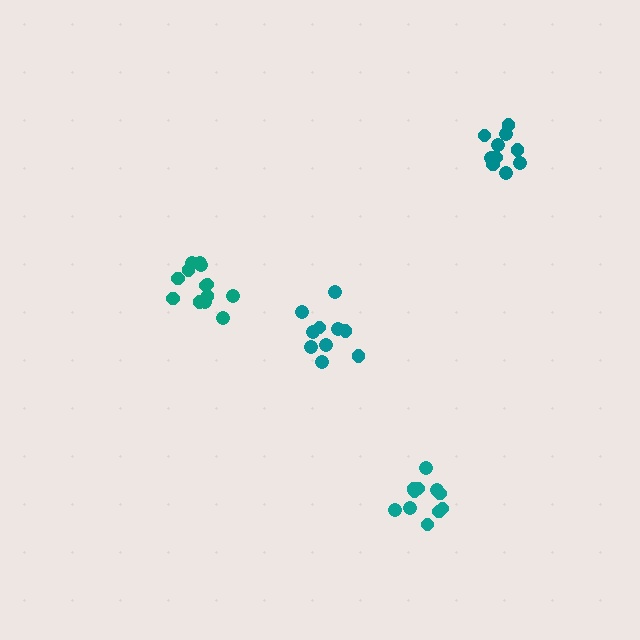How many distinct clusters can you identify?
There are 4 distinct clusters.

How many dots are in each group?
Group 1: 13 dots, Group 2: 10 dots, Group 3: 11 dots, Group 4: 10 dots (44 total).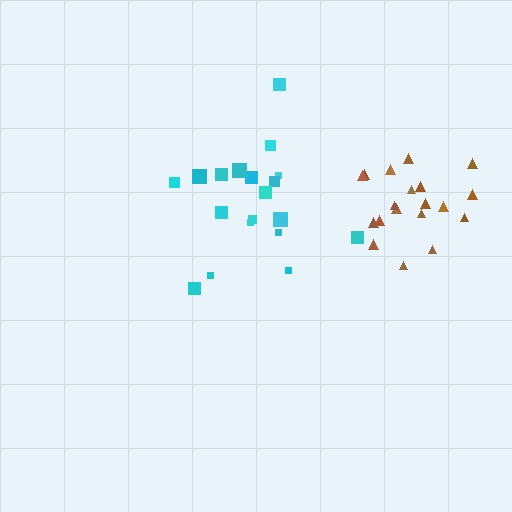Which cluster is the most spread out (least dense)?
Cyan.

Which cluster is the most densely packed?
Brown.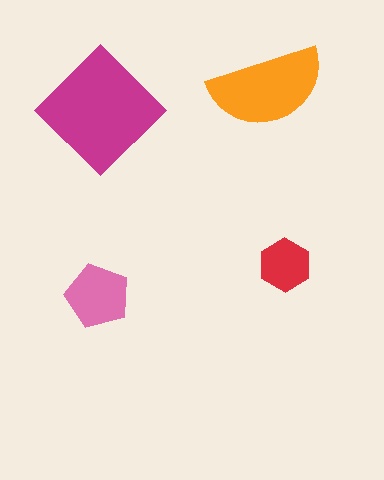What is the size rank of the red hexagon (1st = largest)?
4th.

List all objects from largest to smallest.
The magenta diamond, the orange semicircle, the pink pentagon, the red hexagon.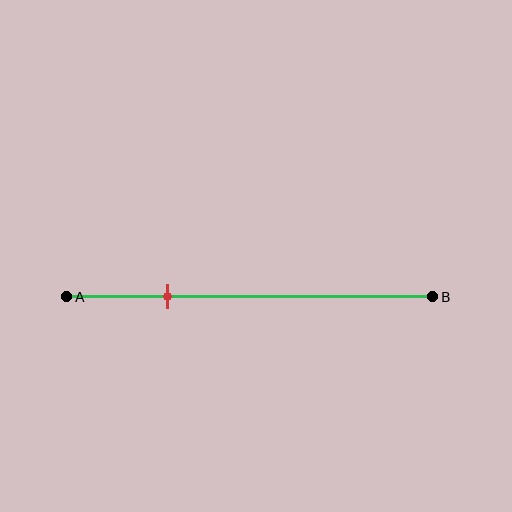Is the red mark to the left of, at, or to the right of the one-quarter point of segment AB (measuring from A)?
The red mark is approximately at the one-quarter point of segment AB.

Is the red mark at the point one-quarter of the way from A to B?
Yes, the mark is approximately at the one-quarter point.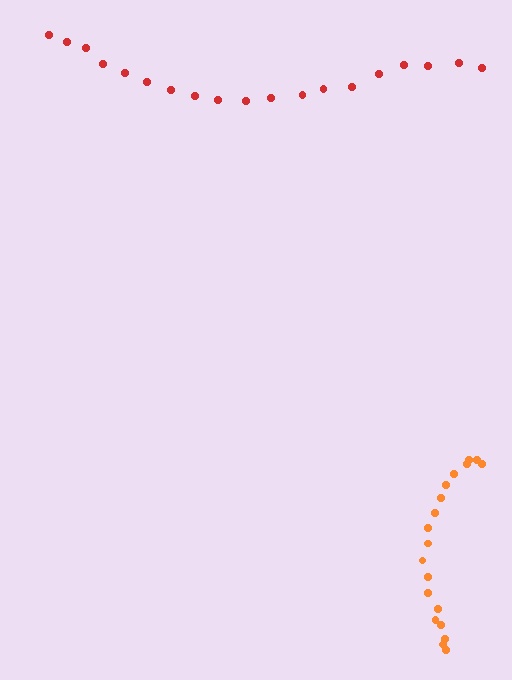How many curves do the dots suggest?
There are 2 distinct paths.